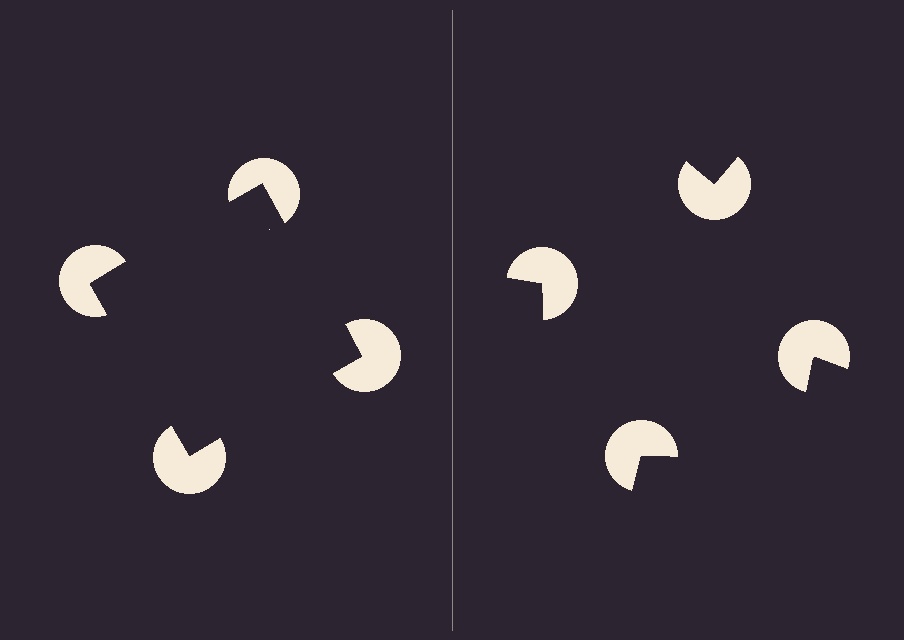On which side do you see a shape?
An illusory square appears on the left side. On the right side the wedge cuts are rotated, so no coherent shape forms.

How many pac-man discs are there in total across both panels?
8 — 4 on each side.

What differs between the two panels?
The pac-man discs are positioned identically on both sides; only the wedge orientations differ. On the left they align to a square; on the right they are misaligned.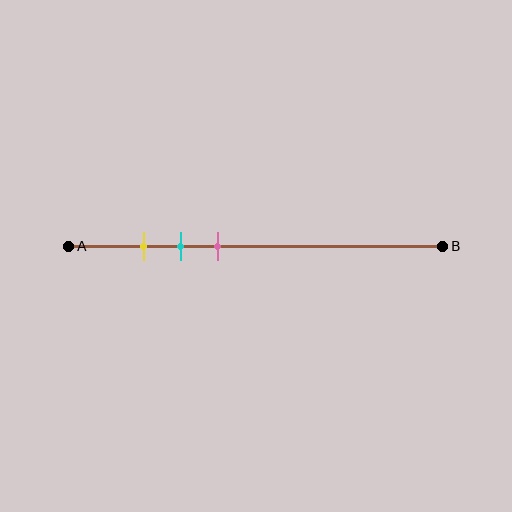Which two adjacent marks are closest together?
The yellow and cyan marks are the closest adjacent pair.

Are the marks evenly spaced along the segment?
Yes, the marks are approximately evenly spaced.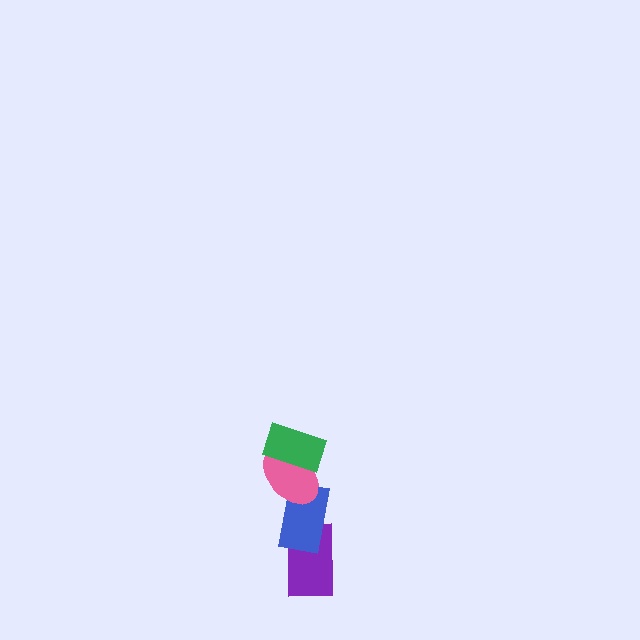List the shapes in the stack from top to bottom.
From top to bottom: the green rectangle, the pink ellipse, the blue rectangle, the purple rectangle.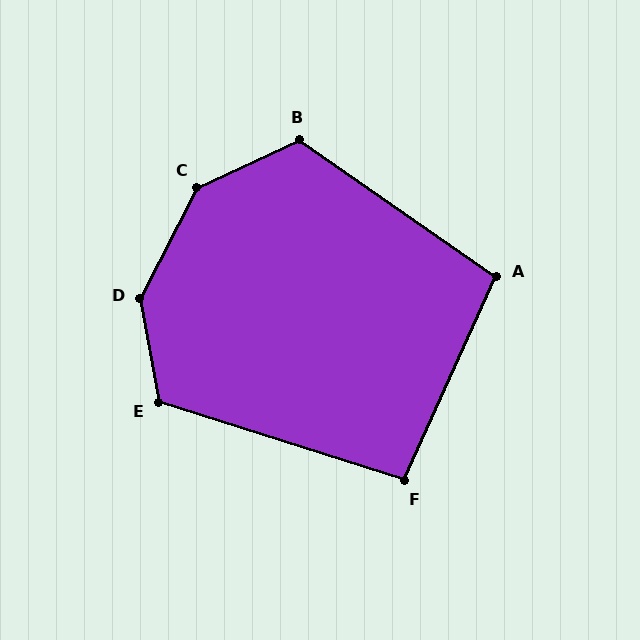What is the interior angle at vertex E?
Approximately 118 degrees (obtuse).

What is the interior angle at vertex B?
Approximately 120 degrees (obtuse).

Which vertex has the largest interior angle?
D, at approximately 143 degrees.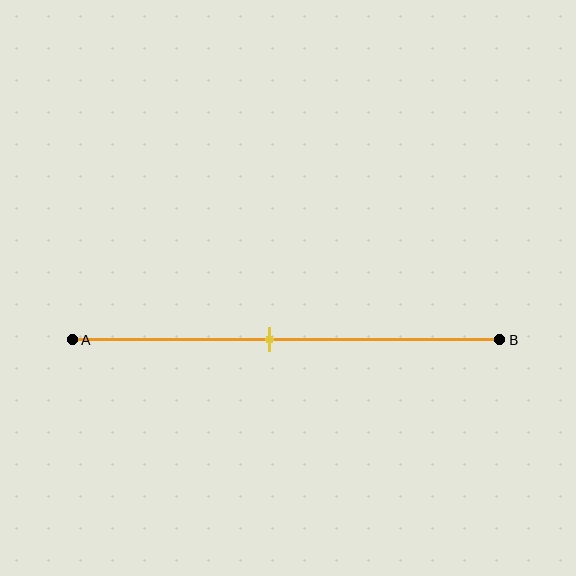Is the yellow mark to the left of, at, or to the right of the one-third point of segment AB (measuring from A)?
The yellow mark is to the right of the one-third point of segment AB.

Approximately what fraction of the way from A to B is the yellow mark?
The yellow mark is approximately 45% of the way from A to B.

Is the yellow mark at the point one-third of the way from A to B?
No, the mark is at about 45% from A, not at the 33% one-third point.